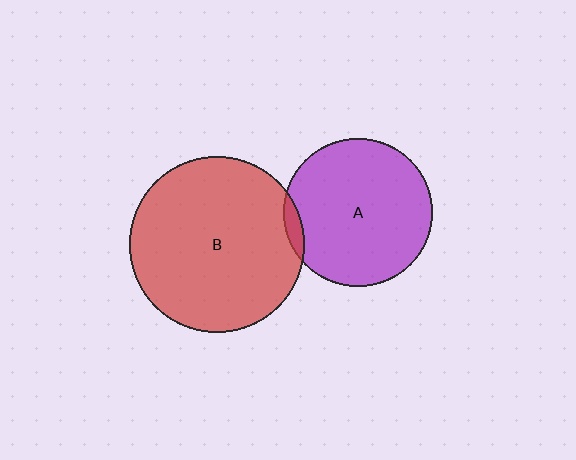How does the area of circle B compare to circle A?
Approximately 1.4 times.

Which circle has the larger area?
Circle B (red).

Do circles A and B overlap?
Yes.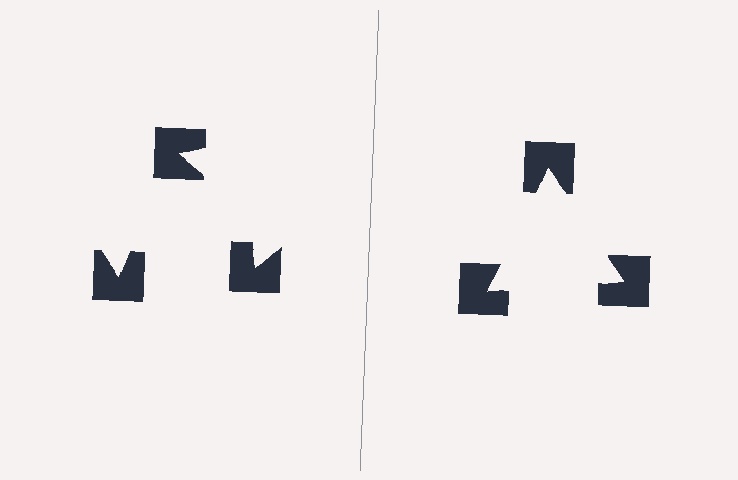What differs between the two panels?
The notched squares are positioned identically on both sides; only the wedge orientations differ. On the right they align to a triangle; on the left they are misaligned.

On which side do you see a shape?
An illusory triangle appears on the right side. On the left side the wedge cuts are rotated, so no coherent shape forms.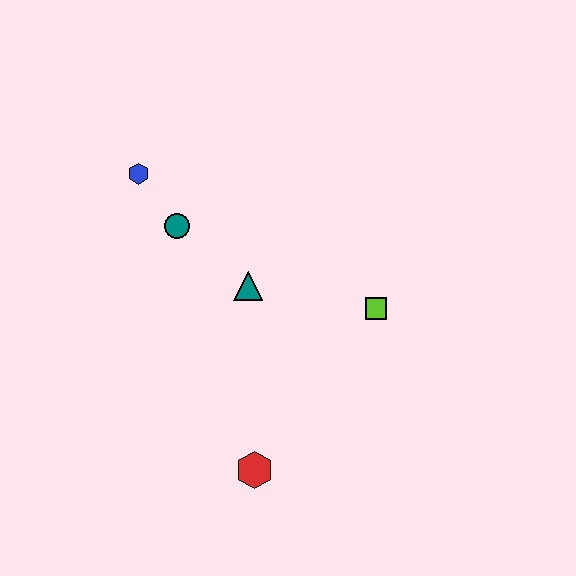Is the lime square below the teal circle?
Yes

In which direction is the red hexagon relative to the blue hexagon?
The red hexagon is below the blue hexagon.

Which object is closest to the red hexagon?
The teal triangle is closest to the red hexagon.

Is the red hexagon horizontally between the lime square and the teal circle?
Yes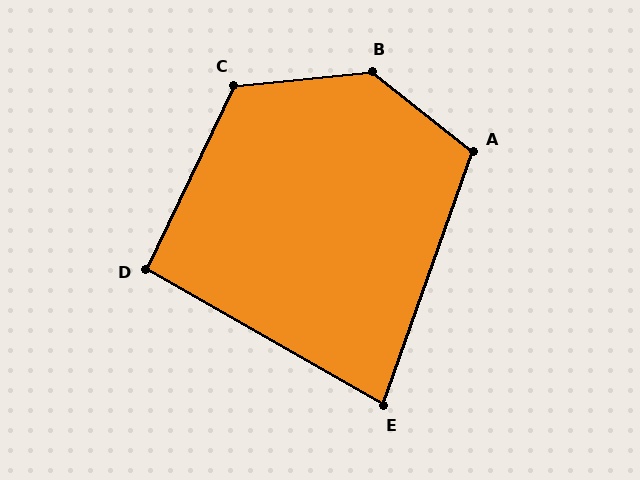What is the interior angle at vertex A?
Approximately 109 degrees (obtuse).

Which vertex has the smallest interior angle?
E, at approximately 80 degrees.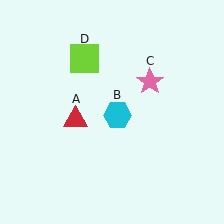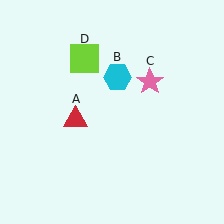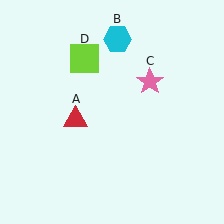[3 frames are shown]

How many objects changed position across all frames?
1 object changed position: cyan hexagon (object B).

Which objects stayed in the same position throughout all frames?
Red triangle (object A) and pink star (object C) and lime square (object D) remained stationary.